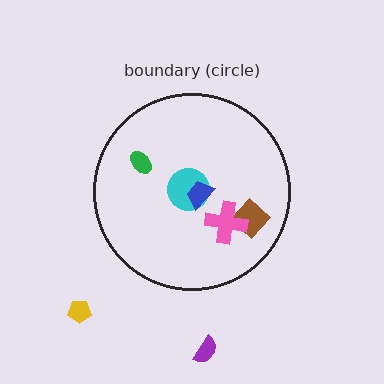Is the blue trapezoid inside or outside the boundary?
Inside.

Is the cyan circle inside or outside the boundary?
Inside.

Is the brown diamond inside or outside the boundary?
Inside.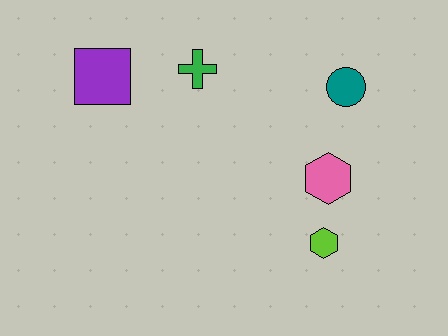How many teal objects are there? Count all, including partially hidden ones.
There is 1 teal object.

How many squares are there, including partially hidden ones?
There is 1 square.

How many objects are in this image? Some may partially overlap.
There are 5 objects.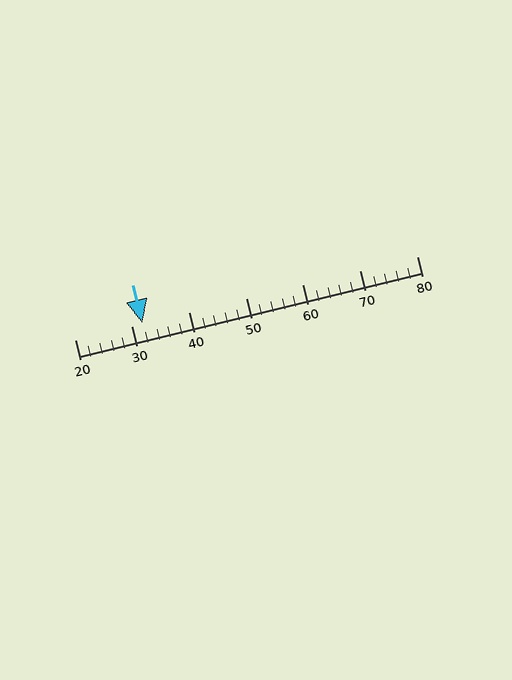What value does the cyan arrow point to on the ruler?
The cyan arrow points to approximately 32.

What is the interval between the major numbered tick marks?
The major tick marks are spaced 10 units apart.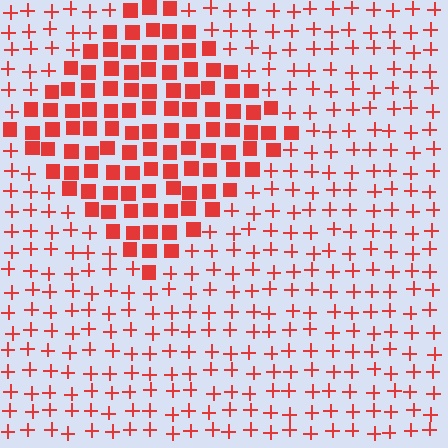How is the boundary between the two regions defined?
The boundary is defined by a change in element shape: squares inside vs. plus signs outside. All elements share the same color and spacing.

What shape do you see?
I see a diamond.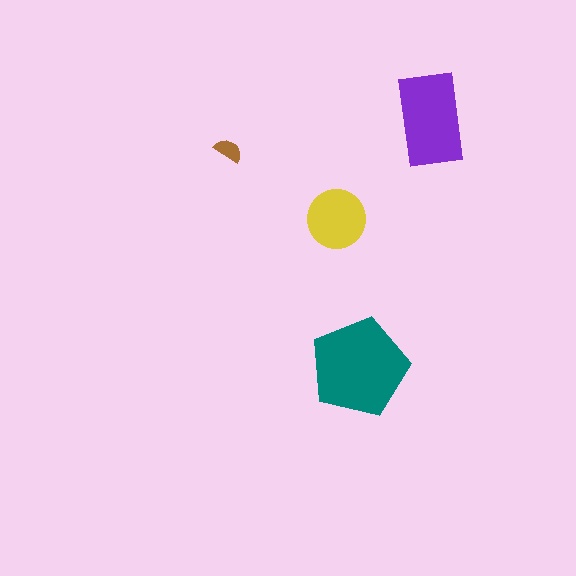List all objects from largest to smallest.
The teal pentagon, the purple rectangle, the yellow circle, the brown semicircle.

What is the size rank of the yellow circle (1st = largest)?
3rd.